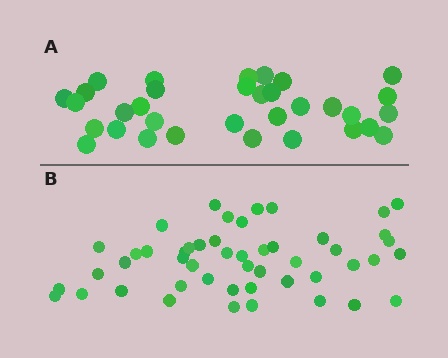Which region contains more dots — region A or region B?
Region B (the bottom region) has more dots.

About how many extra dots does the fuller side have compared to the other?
Region B has approximately 15 more dots than region A.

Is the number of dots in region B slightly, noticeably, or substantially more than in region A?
Region B has substantially more. The ratio is roughly 1.5 to 1.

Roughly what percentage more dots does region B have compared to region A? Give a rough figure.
About 50% more.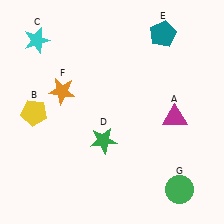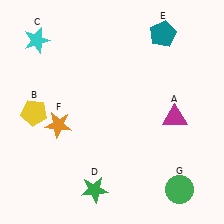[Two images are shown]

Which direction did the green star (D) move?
The green star (D) moved down.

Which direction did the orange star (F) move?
The orange star (F) moved down.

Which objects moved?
The objects that moved are: the green star (D), the orange star (F).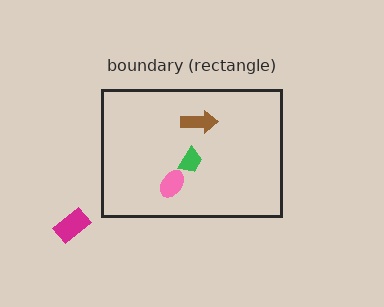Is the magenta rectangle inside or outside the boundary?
Outside.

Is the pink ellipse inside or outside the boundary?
Inside.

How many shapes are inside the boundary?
3 inside, 1 outside.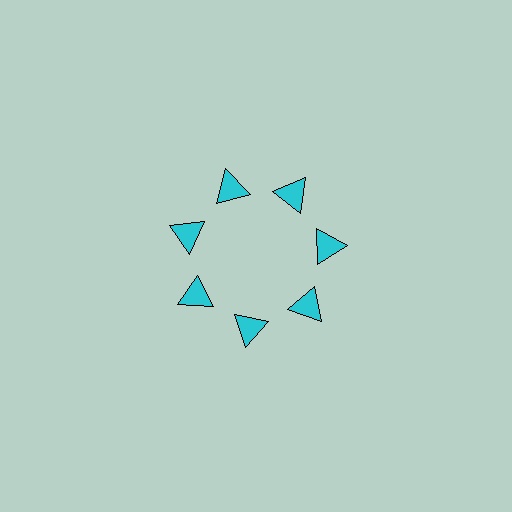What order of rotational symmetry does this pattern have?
This pattern has 7-fold rotational symmetry.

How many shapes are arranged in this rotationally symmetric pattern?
There are 7 shapes, arranged in 7 groups of 1.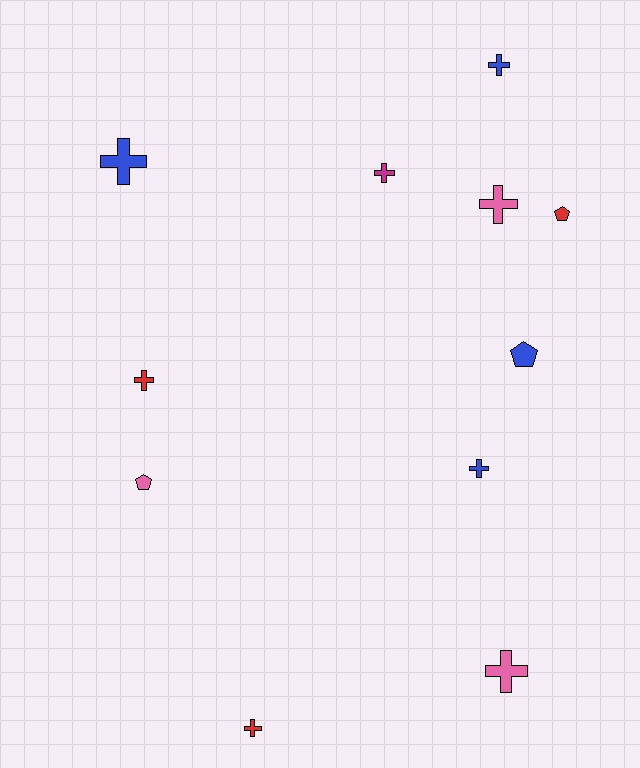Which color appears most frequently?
Blue, with 4 objects.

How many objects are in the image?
There are 11 objects.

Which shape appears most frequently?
Cross, with 8 objects.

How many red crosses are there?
There are 2 red crosses.